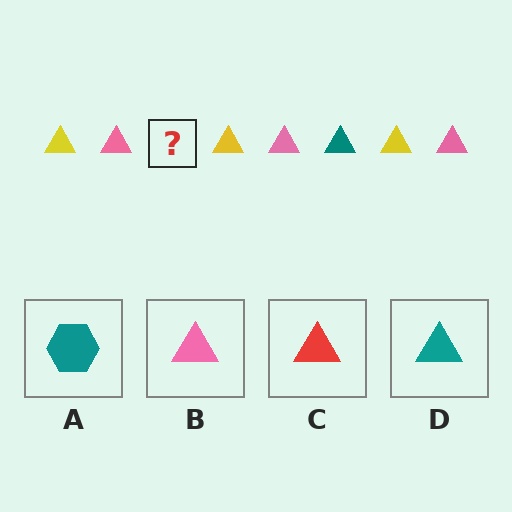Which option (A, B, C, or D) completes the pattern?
D.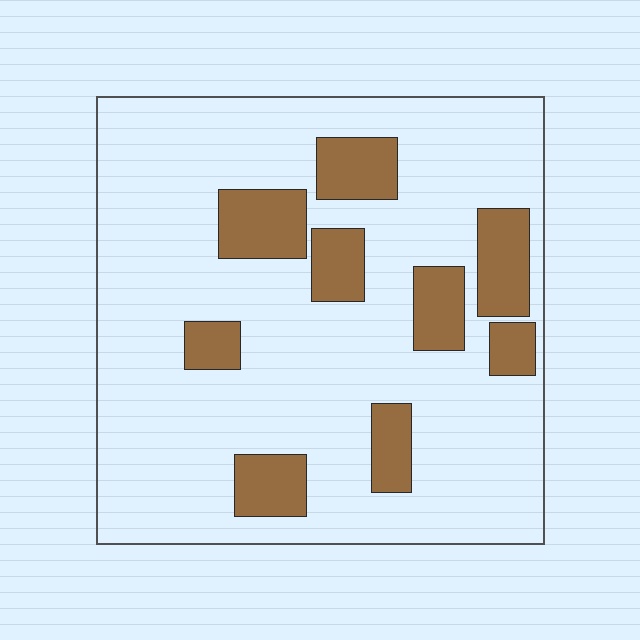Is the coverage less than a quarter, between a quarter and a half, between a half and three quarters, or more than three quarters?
Less than a quarter.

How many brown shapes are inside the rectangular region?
9.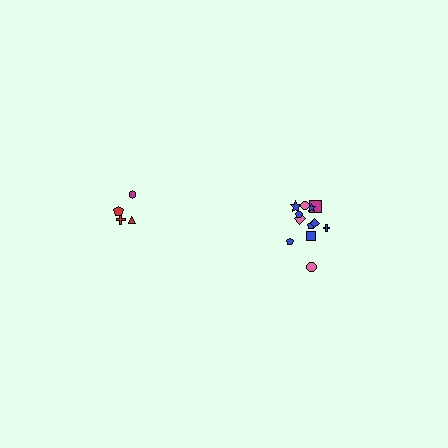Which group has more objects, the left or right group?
The right group.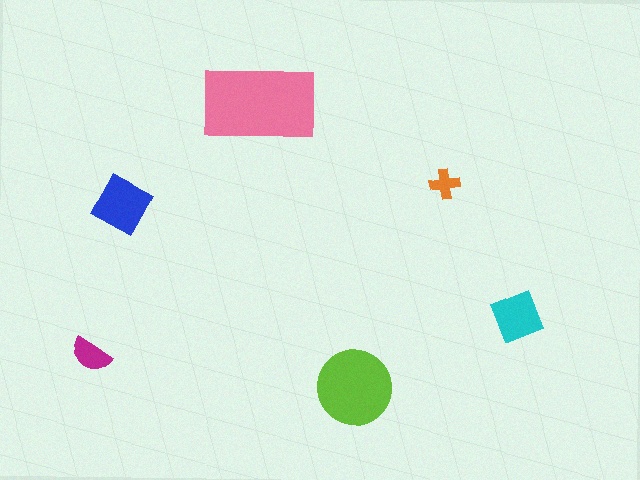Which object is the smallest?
The orange cross.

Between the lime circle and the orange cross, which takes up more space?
The lime circle.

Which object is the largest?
The pink rectangle.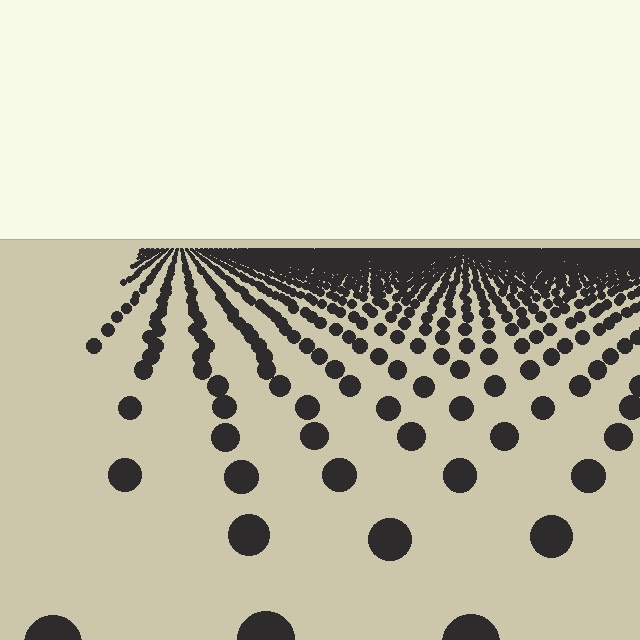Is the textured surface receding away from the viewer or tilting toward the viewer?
The surface is receding away from the viewer. Texture elements get smaller and denser toward the top.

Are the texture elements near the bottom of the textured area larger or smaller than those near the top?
Larger. Near the bottom, elements are closer to the viewer and appear at a bigger on-screen size.